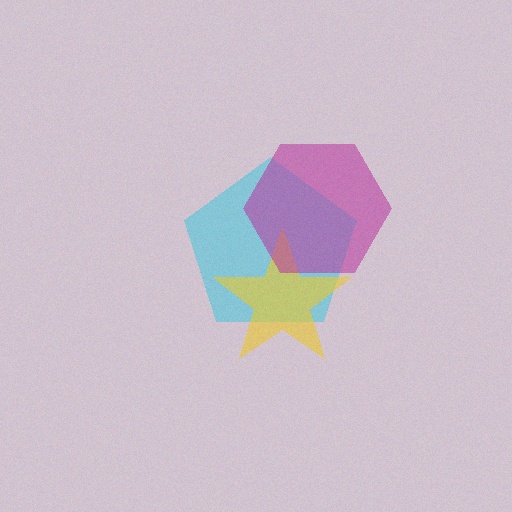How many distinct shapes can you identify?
There are 3 distinct shapes: a cyan pentagon, a yellow star, a magenta hexagon.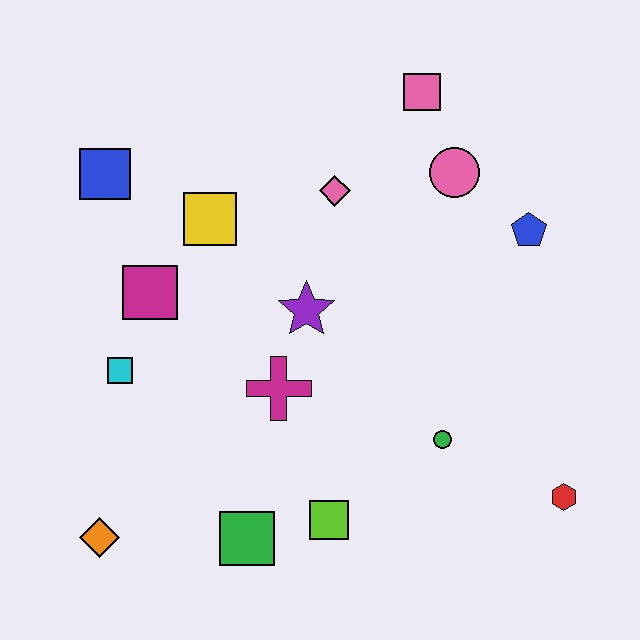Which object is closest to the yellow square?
The magenta square is closest to the yellow square.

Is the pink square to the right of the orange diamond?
Yes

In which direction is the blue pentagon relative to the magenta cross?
The blue pentagon is to the right of the magenta cross.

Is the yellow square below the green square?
No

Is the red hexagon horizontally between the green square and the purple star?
No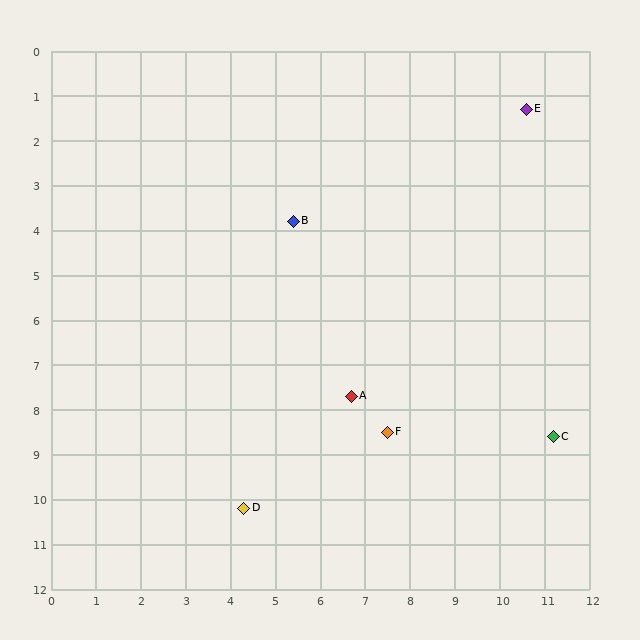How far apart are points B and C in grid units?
Points B and C are about 7.5 grid units apart.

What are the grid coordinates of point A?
Point A is at approximately (6.7, 7.7).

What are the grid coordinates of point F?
Point F is at approximately (7.5, 8.5).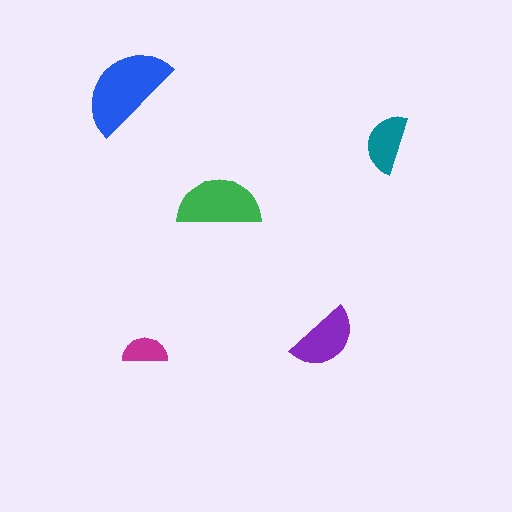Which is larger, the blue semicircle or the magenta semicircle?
The blue one.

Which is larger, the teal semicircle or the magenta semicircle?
The teal one.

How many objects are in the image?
There are 5 objects in the image.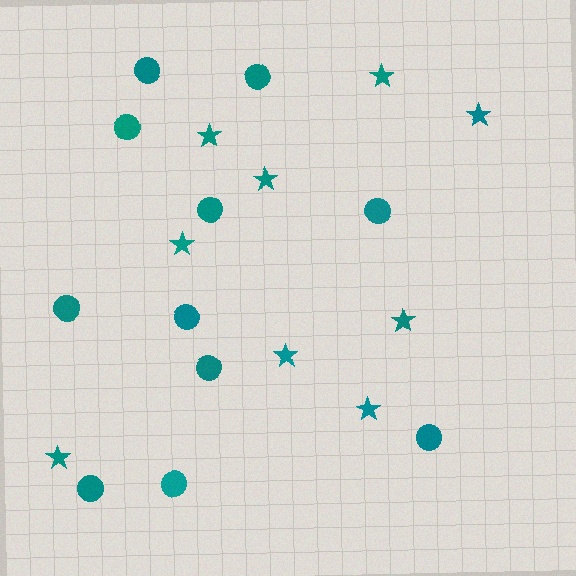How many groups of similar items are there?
There are 2 groups: one group of stars (9) and one group of circles (11).